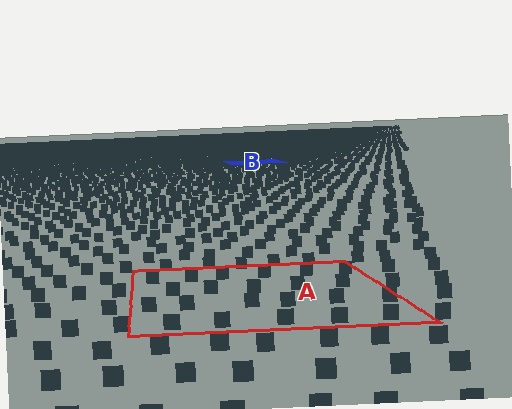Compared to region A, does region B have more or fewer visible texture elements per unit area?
Region B has more texture elements per unit area — they are packed more densely because it is farther away.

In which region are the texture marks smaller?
The texture marks are smaller in region B, because it is farther away.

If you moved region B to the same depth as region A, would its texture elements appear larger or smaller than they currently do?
They would appear larger. At a closer depth, the same texture elements are projected at a bigger on-screen size.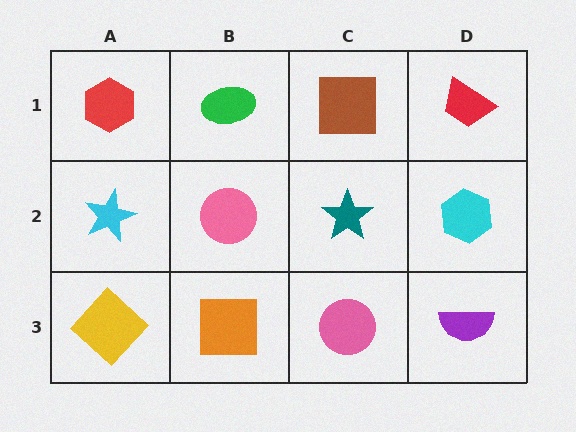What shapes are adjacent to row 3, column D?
A cyan hexagon (row 2, column D), a pink circle (row 3, column C).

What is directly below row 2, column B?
An orange square.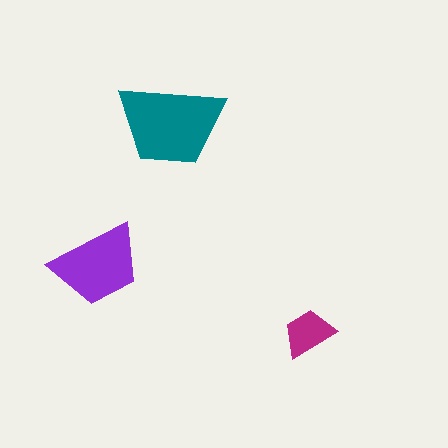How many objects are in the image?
There are 3 objects in the image.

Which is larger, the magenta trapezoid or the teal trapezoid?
The teal one.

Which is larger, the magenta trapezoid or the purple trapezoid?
The purple one.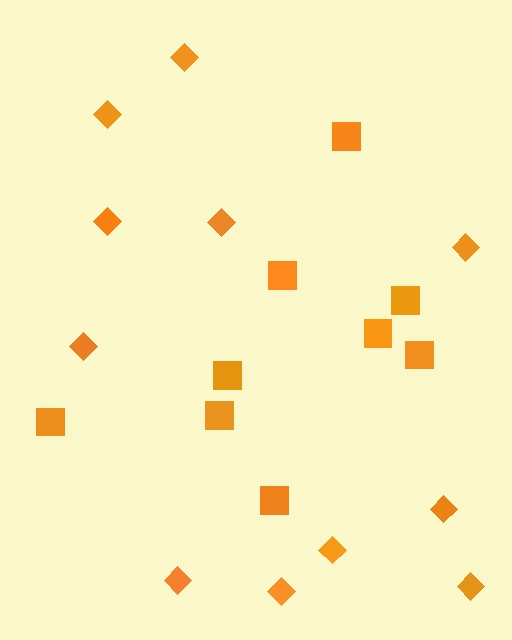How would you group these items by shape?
There are 2 groups: one group of diamonds (11) and one group of squares (9).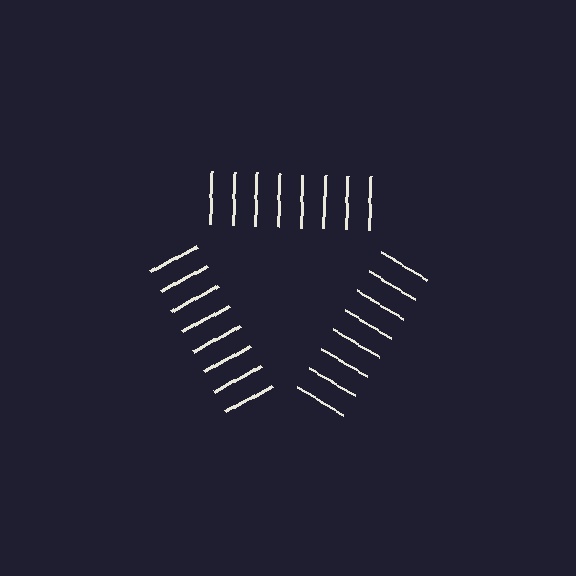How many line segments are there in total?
24 — 8 along each of the 3 edges.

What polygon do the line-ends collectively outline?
An illusory triangle — the line segments terminate on its edges but no continuous stroke is drawn.